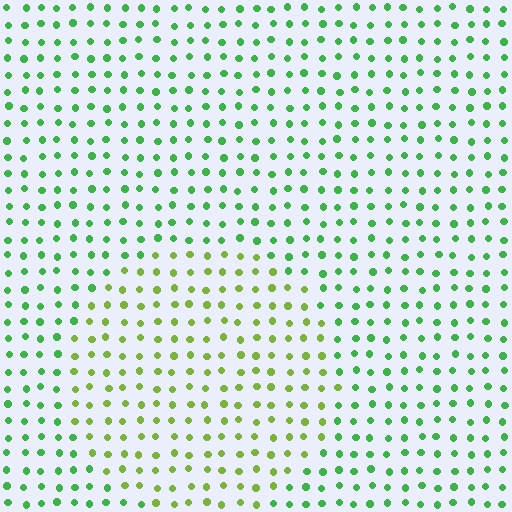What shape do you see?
I see a circle.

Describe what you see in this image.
The image is filled with small green elements in a uniform arrangement. A circle-shaped region is visible where the elements are tinted to a slightly different hue, forming a subtle color boundary.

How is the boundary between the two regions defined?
The boundary is defined purely by a slight shift in hue (about 39 degrees). Spacing, size, and orientation are identical on both sides.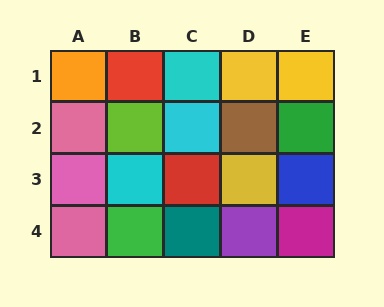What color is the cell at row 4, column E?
Magenta.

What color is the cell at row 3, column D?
Yellow.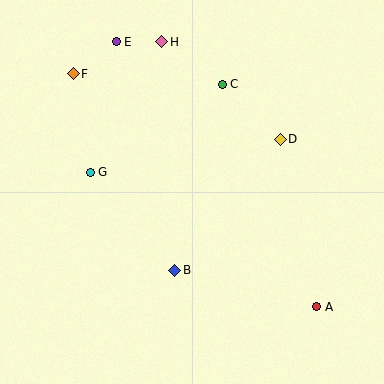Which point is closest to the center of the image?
Point B at (175, 270) is closest to the center.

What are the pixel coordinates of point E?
Point E is at (116, 42).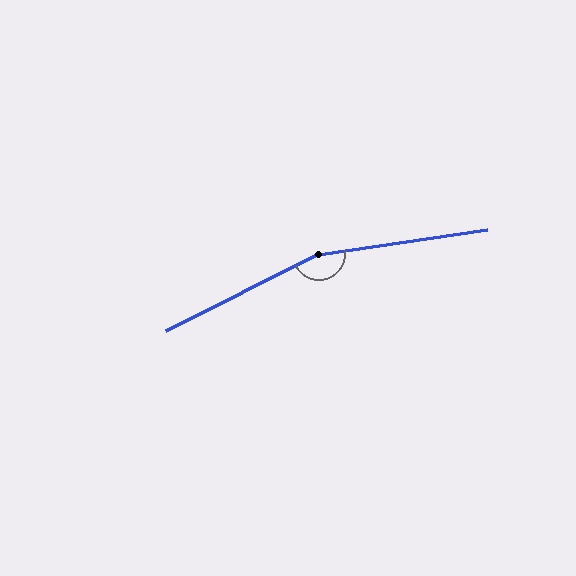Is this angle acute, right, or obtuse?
It is obtuse.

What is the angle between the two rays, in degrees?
Approximately 162 degrees.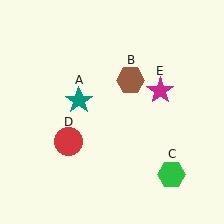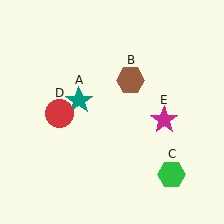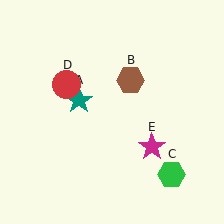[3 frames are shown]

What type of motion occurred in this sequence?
The red circle (object D), magenta star (object E) rotated clockwise around the center of the scene.